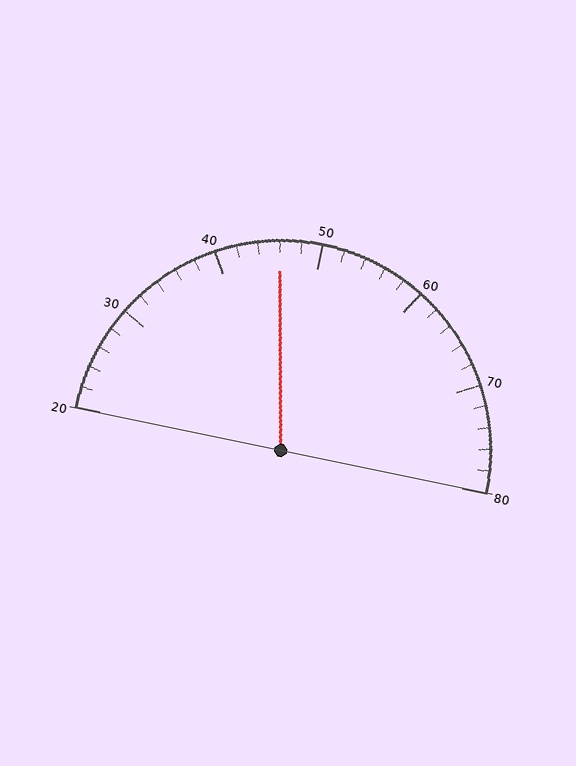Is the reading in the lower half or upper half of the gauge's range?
The reading is in the lower half of the range (20 to 80).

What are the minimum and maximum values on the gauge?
The gauge ranges from 20 to 80.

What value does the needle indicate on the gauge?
The needle indicates approximately 46.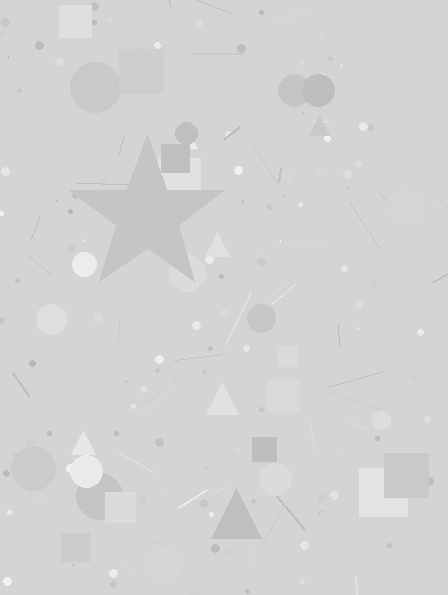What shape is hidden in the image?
A star is hidden in the image.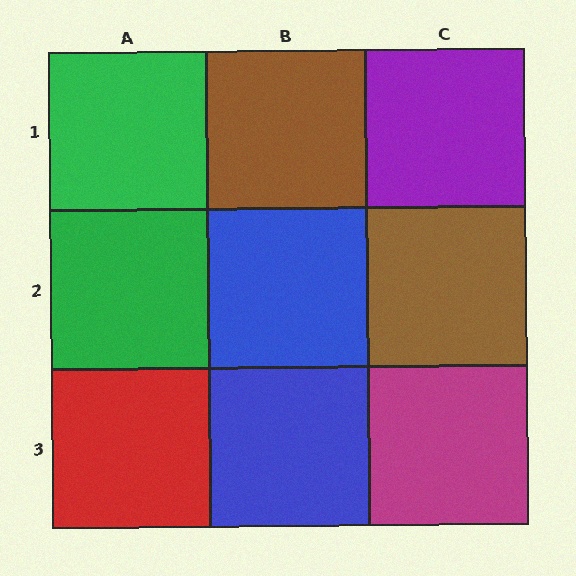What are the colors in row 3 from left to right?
Red, blue, magenta.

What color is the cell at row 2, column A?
Green.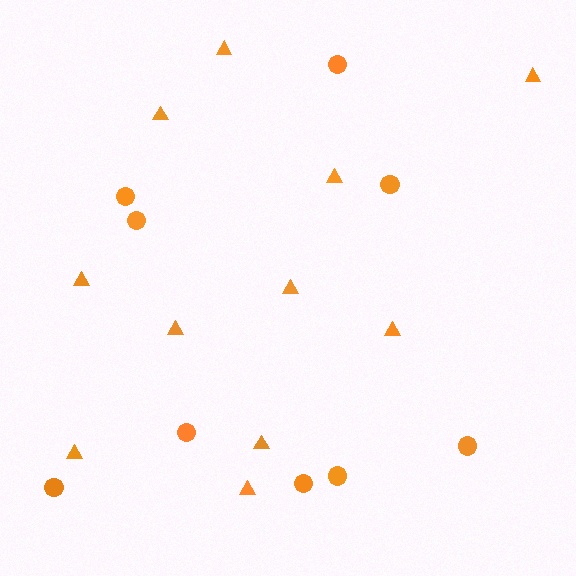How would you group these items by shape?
There are 2 groups: one group of circles (9) and one group of triangles (11).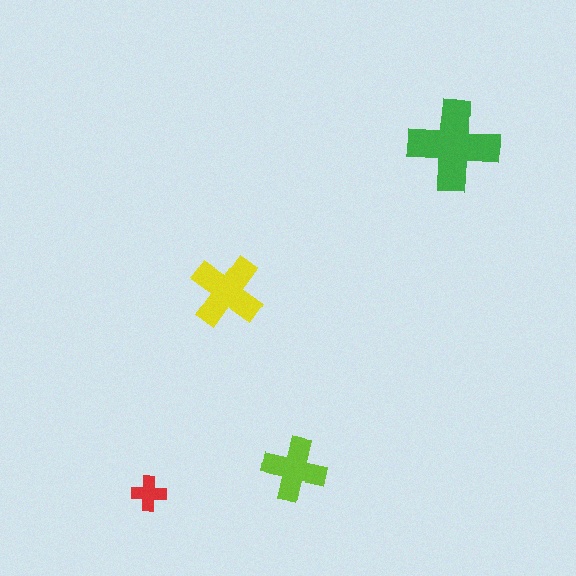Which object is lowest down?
The red cross is bottommost.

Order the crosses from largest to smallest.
the green one, the yellow one, the lime one, the red one.